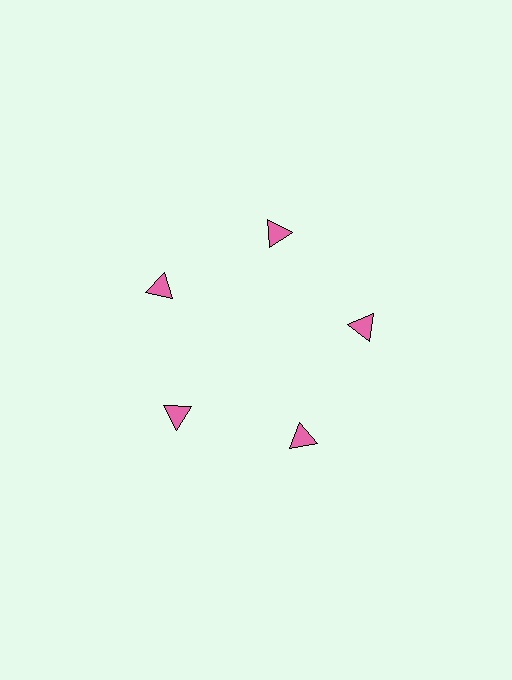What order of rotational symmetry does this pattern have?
This pattern has 5-fold rotational symmetry.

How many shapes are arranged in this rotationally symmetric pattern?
There are 5 shapes, arranged in 5 groups of 1.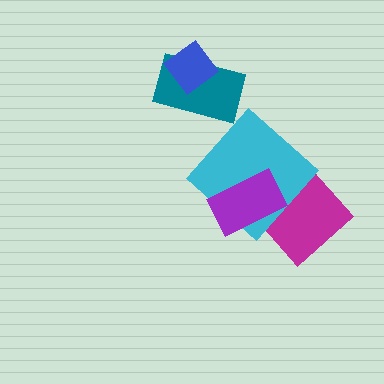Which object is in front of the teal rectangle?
The blue diamond is in front of the teal rectangle.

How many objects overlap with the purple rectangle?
2 objects overlap with the purple rectangle.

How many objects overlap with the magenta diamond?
2 objects overlap with the magenta diamond.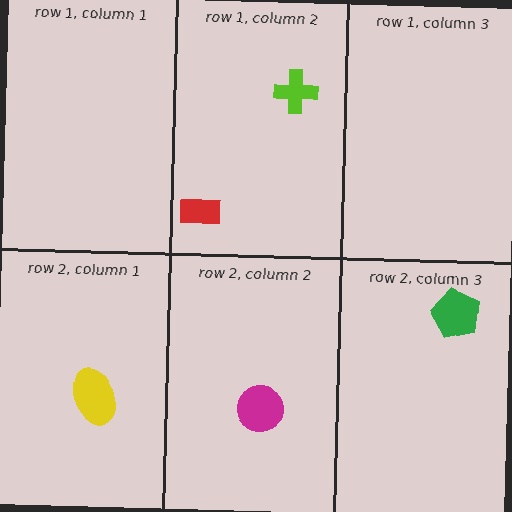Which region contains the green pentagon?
The row 2, column 3 region.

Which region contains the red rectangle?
The row 1, column 2 region.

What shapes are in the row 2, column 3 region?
The green pentagon.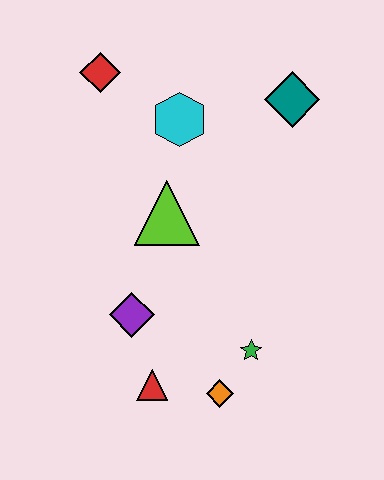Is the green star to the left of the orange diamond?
No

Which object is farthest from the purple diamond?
The teal diamond is farthest from the purple diamond.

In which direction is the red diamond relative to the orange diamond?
The red diamond is above the orange diamond.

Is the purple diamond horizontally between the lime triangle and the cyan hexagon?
No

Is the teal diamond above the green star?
Yes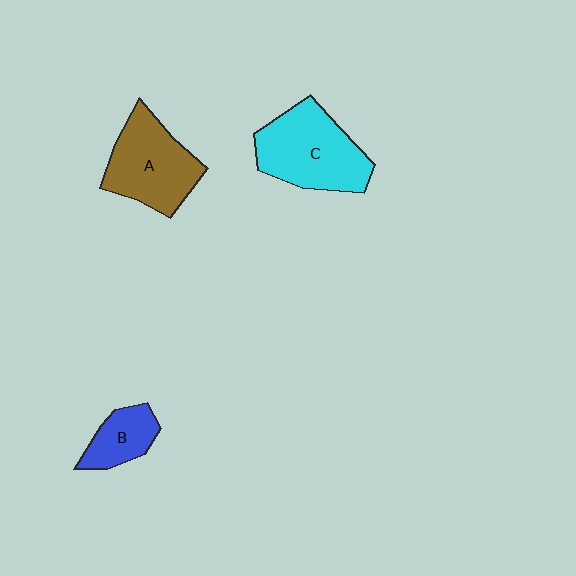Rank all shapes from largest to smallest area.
From largest to smallest: C (cyan), A (brown), B (blue).